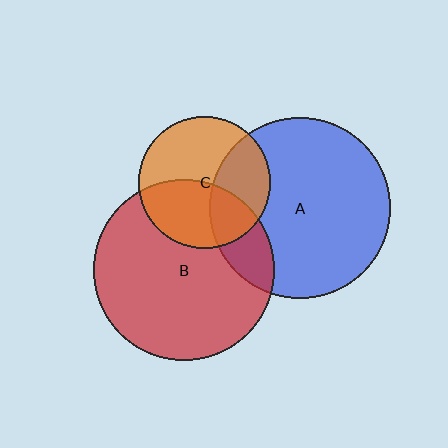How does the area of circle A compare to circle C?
Approximately 1.9 times.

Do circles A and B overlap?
Yes.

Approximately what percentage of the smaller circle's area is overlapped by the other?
Approximately 15%.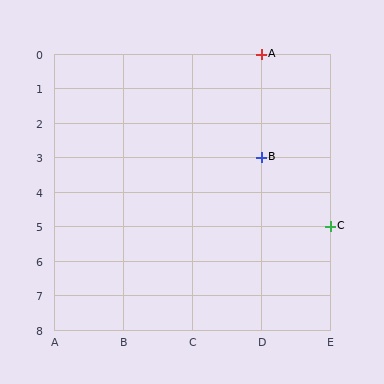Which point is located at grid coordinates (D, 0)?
Point A is at (D, 0).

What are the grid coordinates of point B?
Point B is at grid coordinates (D, 3).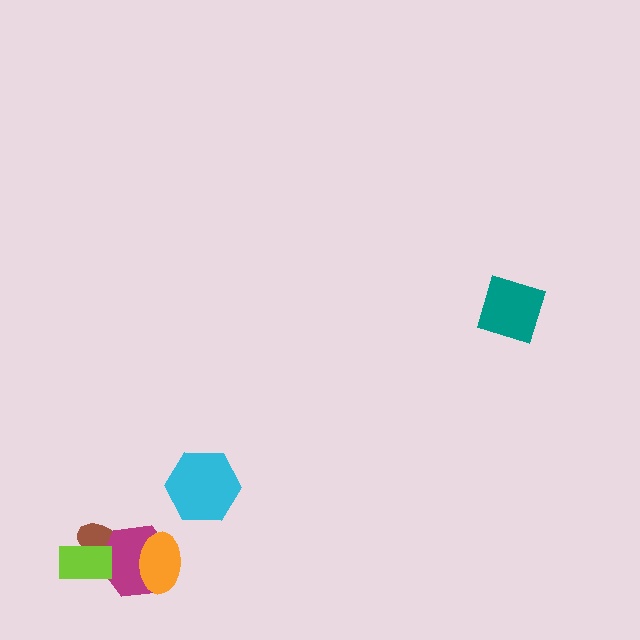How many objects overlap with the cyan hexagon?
0 objects overlap with the cyan hexagon.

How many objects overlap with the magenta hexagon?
3 objects overlap with the magenta hexagon.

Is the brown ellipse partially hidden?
Yes, it is partially covered by another shape.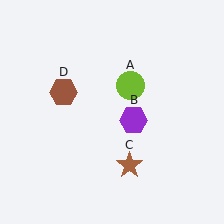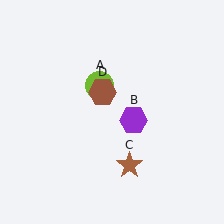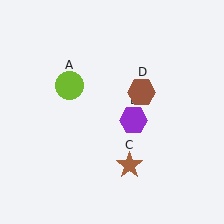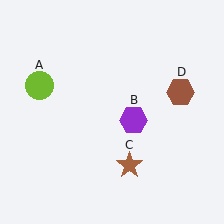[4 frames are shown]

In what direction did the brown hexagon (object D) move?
The brown hexagon (object D) moved right.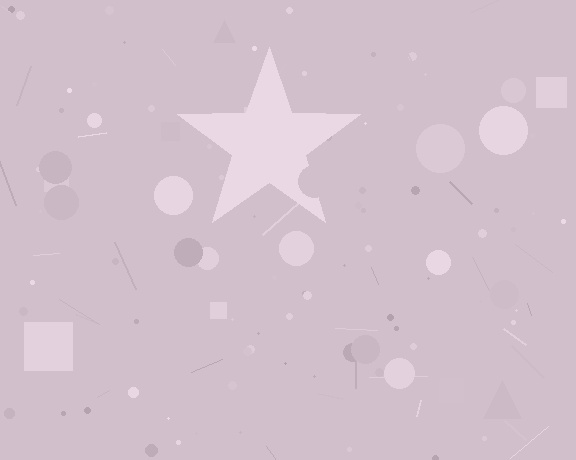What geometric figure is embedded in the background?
A star is embedded in the background.